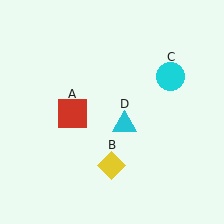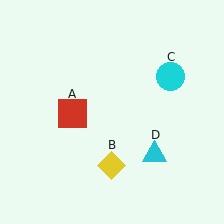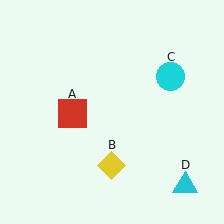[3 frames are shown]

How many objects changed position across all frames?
1 object changed position: cyan triangle (object D).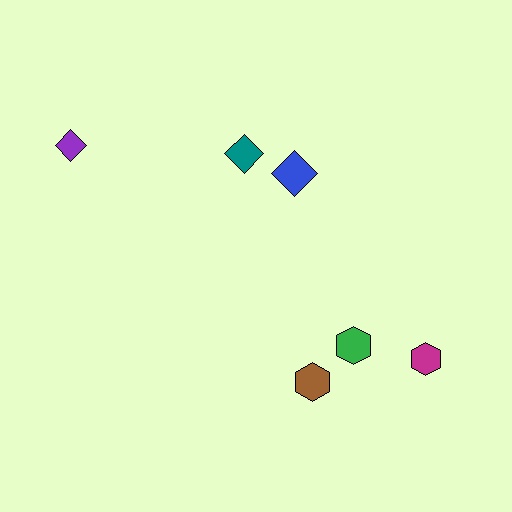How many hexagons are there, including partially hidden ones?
There are 3 hexagons.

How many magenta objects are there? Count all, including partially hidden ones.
There is 1 magenta object.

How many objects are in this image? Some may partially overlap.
There are 6 objects.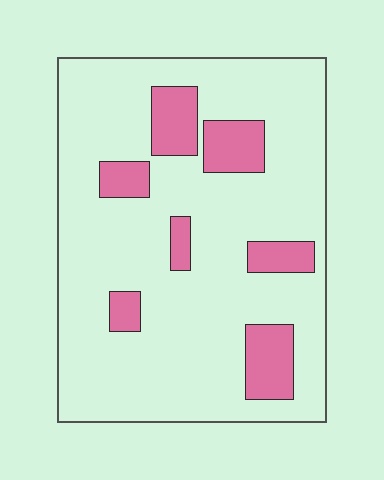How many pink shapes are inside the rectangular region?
7.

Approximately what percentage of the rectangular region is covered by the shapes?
Approximately 15%.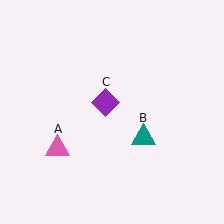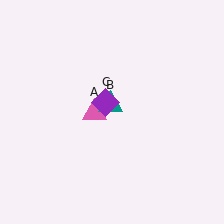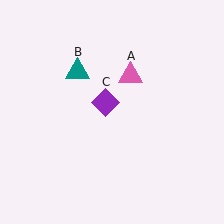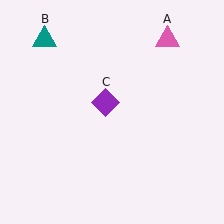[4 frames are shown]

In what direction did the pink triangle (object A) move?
The pink triangle (object A) moved up and to the right.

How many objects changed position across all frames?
2 objects changed position: pink triangle (object A), teal triangle (object B).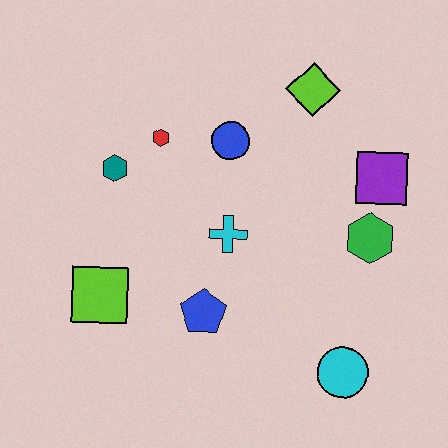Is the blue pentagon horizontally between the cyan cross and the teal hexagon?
Yes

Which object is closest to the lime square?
The blue pentagon is closest to the lime square.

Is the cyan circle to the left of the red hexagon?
No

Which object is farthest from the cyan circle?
The teal hexagon is farthest from the cyan circle.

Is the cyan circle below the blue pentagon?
Yes